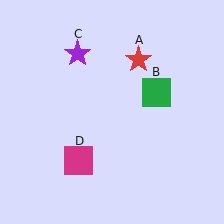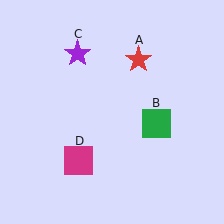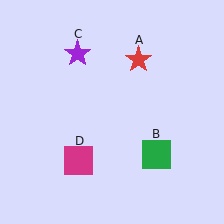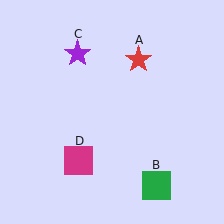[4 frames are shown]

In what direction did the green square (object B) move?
The green square (object B) moved down.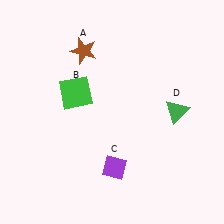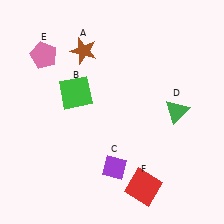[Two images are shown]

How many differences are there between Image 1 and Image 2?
There are 2 differences between the two images.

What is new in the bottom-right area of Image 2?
A red square (F) was added in the bottom-right area of Image 2.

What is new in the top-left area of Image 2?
A pink pentagon (E) was added in the top-left area of Image 2.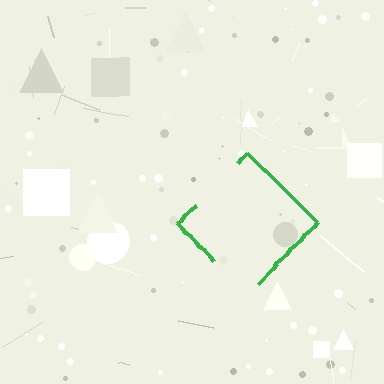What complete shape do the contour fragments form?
The contour fragments form a diamond.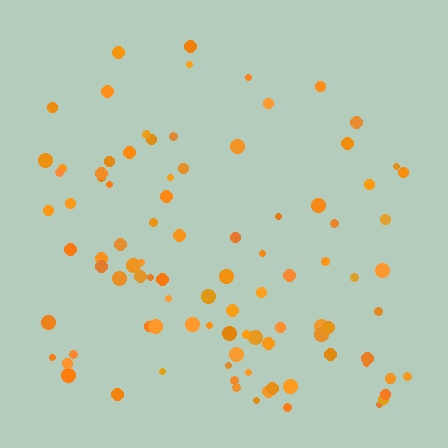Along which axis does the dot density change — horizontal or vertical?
Vertical.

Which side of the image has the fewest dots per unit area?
The top.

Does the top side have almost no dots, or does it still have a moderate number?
Still a moderate number, just noticeably fewer than the bottom.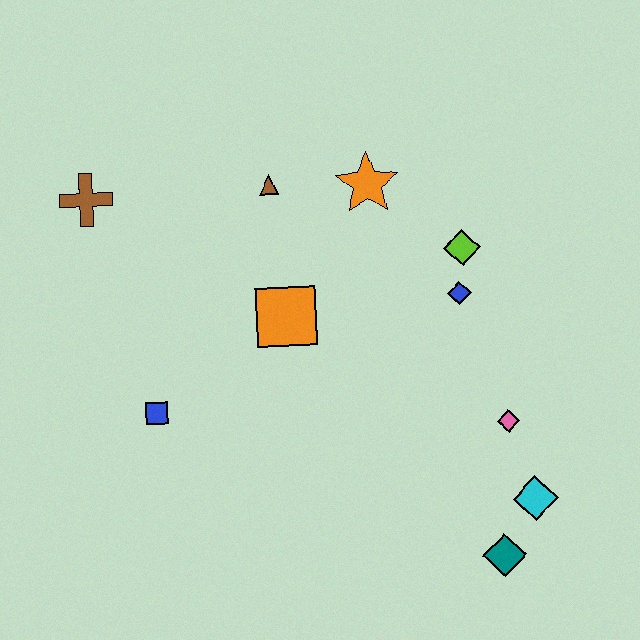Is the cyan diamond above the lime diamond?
No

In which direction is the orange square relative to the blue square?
The orange square is to the right of the blue square.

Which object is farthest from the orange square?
The teal diamond is farthest from the orange square.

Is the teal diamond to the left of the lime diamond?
No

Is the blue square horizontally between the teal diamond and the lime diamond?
No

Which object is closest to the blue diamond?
The lime diamond is closest to the blue diamond.